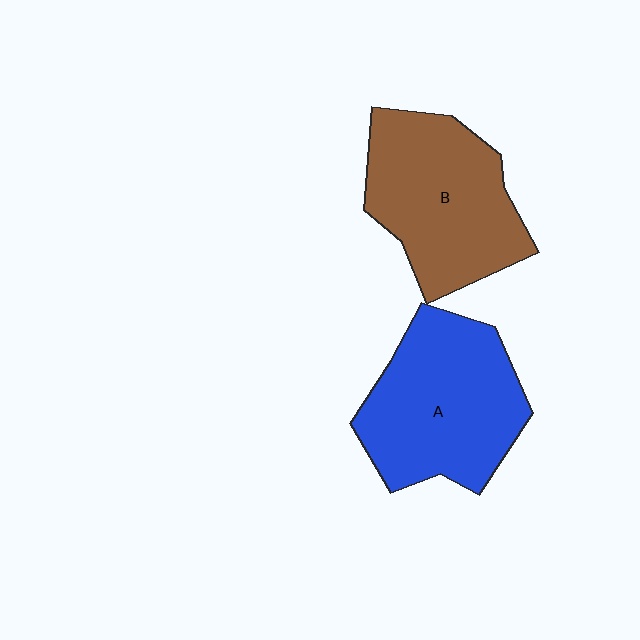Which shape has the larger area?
Shape A (blue).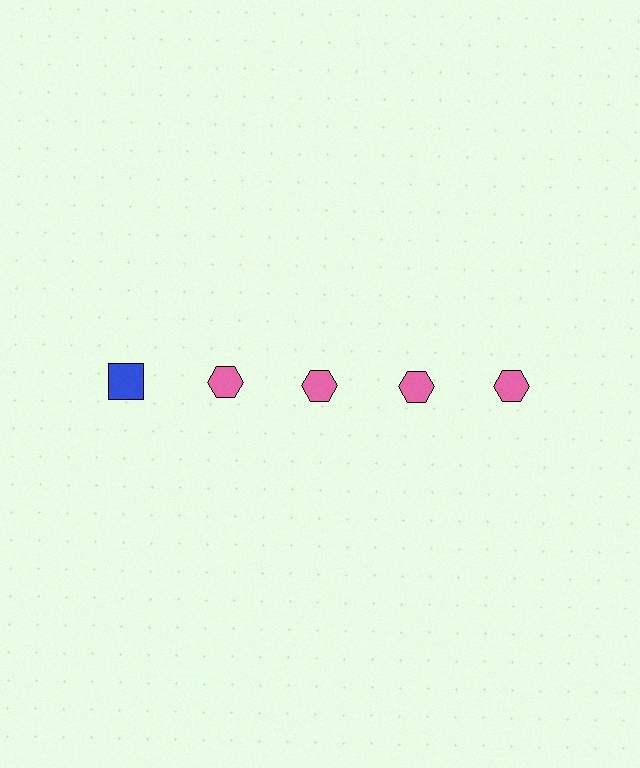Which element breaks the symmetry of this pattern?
The blue square in the top row, leftmost column breaks the symmetry. All other shapes are pink hexagons.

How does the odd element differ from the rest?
It differs in both color (blue instead of pink) and shape (square instead of hexagon).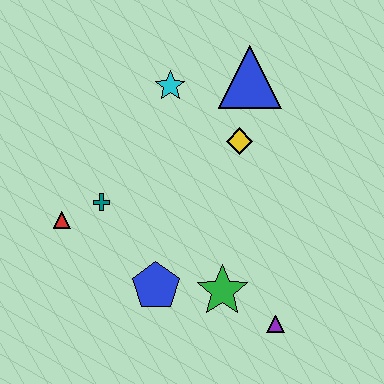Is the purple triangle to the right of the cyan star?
Yes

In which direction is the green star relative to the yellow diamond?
The green star is below the yellow diamond.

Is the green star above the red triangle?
No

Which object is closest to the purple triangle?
The green star is closest to the purple triangle.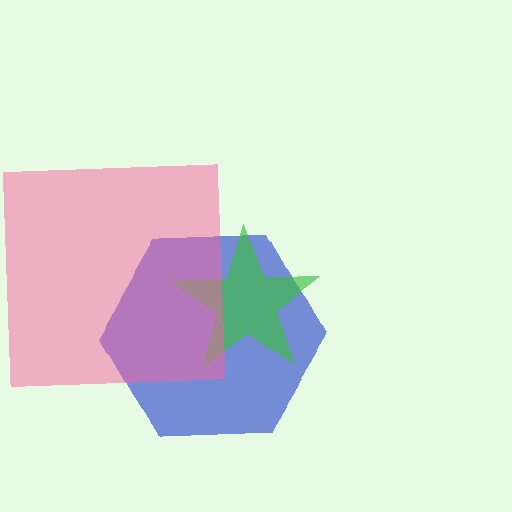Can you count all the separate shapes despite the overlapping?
Yes, there are 3 separate shapes.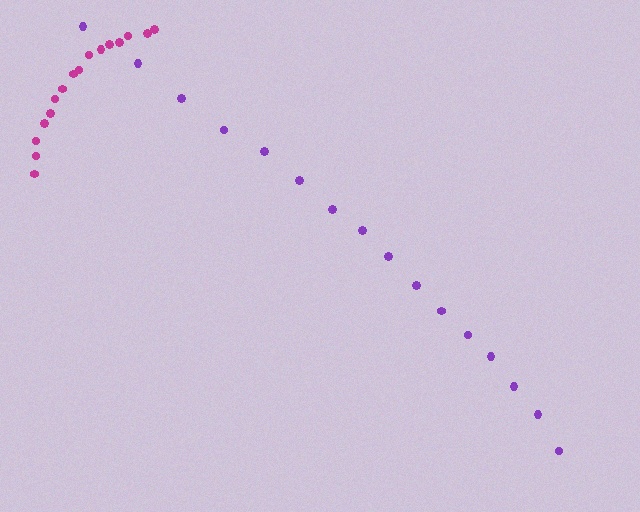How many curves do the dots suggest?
There are 2 distinct paths.